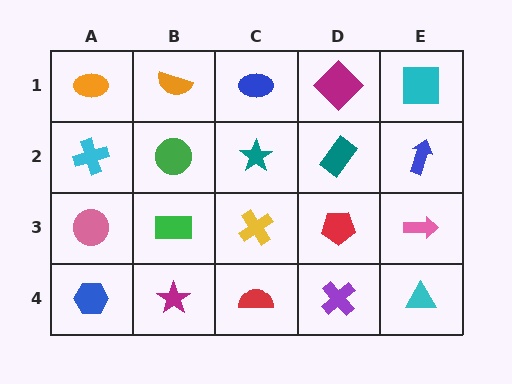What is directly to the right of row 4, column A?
A magenta star.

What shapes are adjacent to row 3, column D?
A teal rectangle (row 2, column D), a purple cross (row 4, column D), a yellow cross (row 3, column C), a pink arrow (row 3, column E).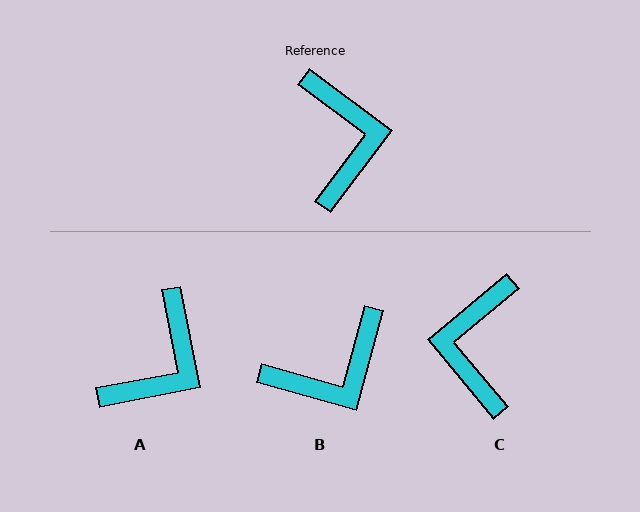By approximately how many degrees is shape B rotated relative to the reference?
Approximately 69 degrees clockwise.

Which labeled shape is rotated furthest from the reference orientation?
C, about 166 degrees away.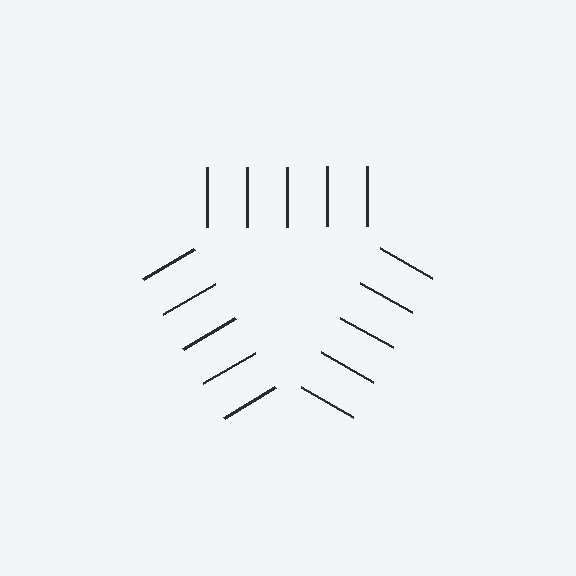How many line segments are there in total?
15 — 5 along each of the 3 edges.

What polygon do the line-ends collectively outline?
An illusory triangle — the line segments terminate on its edges but no continuous stroke is drawn.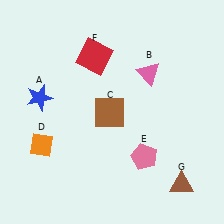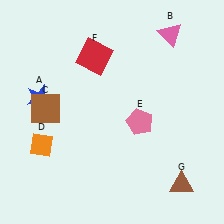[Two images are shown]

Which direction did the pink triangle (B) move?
The pink triangle (B) moved up.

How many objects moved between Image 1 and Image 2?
3 objects moved between the two images.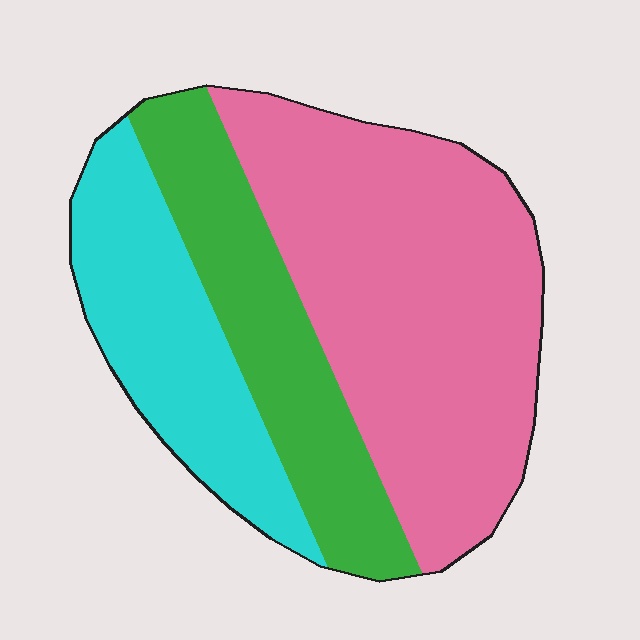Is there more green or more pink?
Pink.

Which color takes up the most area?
Pink, at roughly 50%.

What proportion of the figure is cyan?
Cyan covers around 25% of the figure.